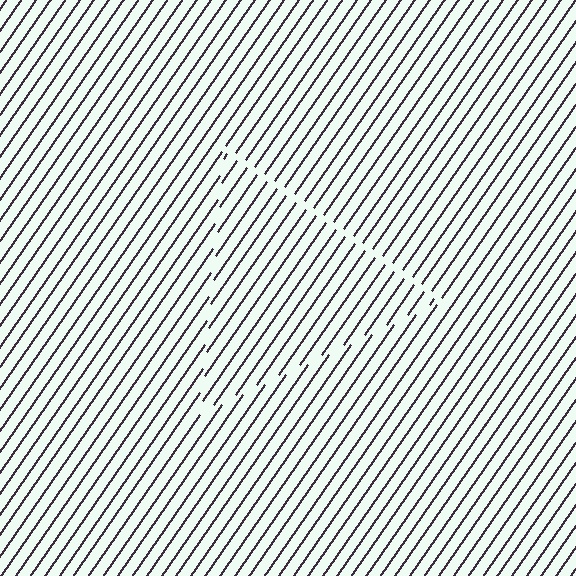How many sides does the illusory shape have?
3 sides — the line-ends trace a triangle.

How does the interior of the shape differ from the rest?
The interior of the shape contains the same grating, shifted by half a period — the contour is defined by the phase discontinuity where line-ends from the inner and outer gratings abut.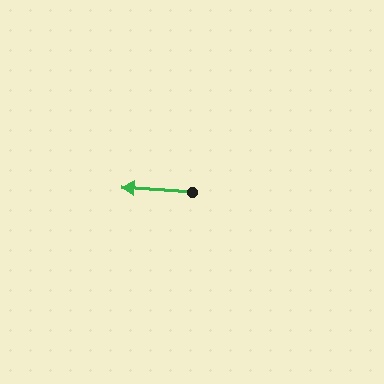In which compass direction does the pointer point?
West.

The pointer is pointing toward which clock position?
Roughly 9 o'clock.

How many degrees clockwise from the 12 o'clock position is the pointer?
Approximately 274 degrees.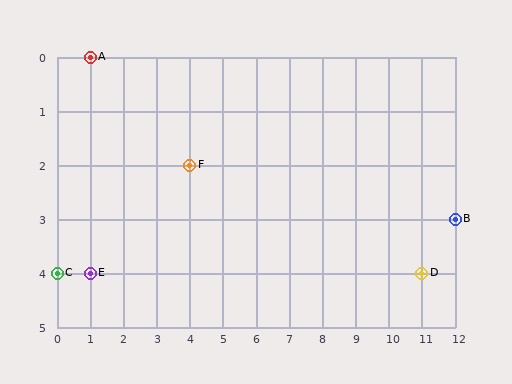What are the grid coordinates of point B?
Point B is at grid coordinates (12, 3).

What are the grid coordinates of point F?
Point F is at grid coordinates (4, 2).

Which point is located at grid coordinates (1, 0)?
Point A is at (1, 0).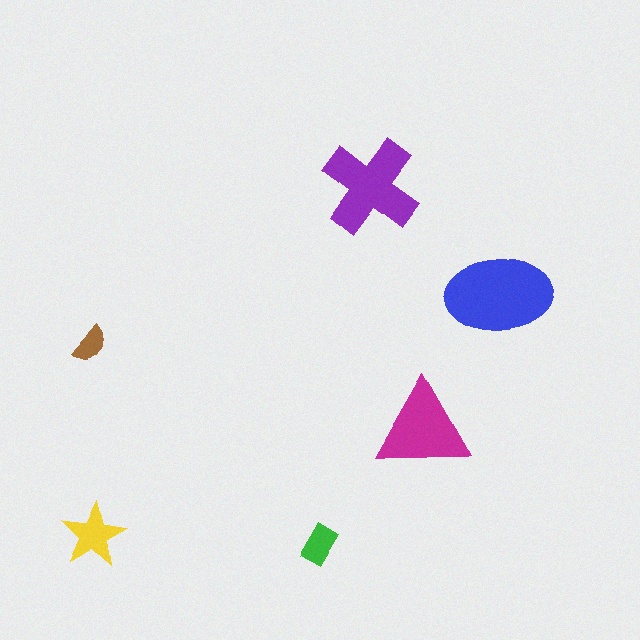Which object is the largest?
The blue ellipse.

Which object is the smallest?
The brown semicircle.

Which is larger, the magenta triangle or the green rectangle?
The magenta triangle.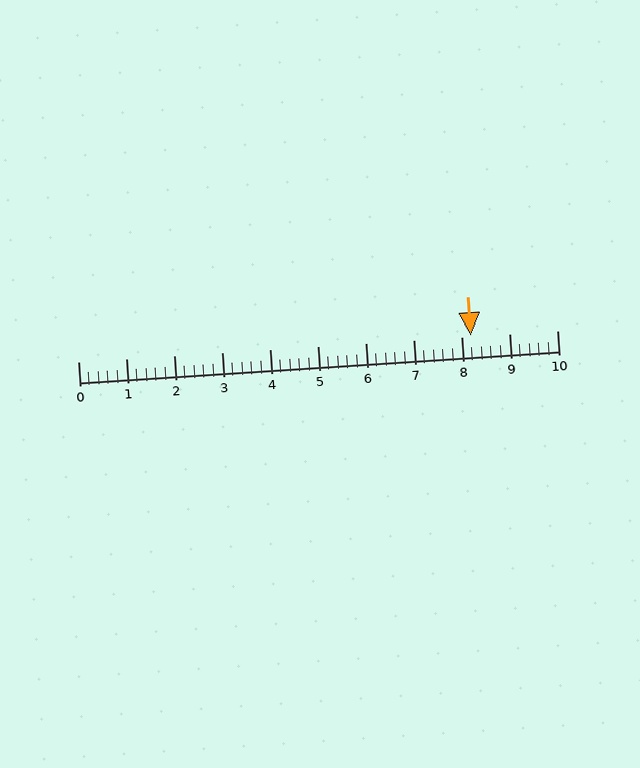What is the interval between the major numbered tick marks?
The major tick marks are spaced 1 units apart.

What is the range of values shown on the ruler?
The ruler shows values from 0 to 10.